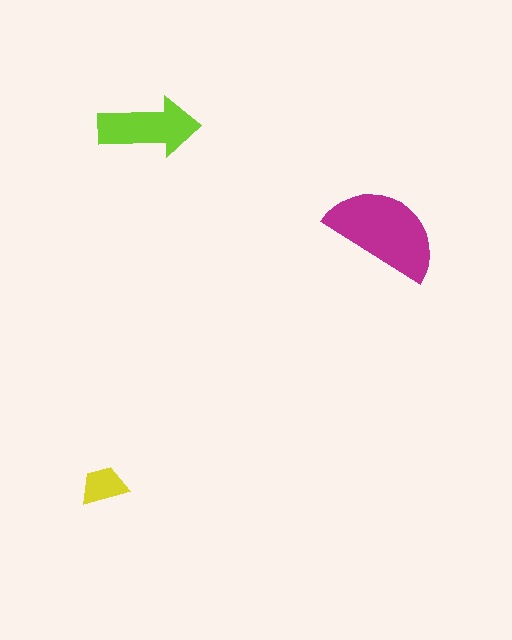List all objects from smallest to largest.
The yellow trapezoid, the lime arrow, the magenta semicircle.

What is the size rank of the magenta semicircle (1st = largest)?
1st.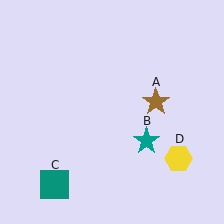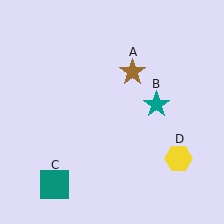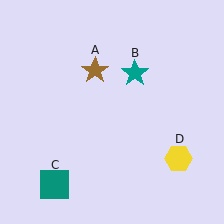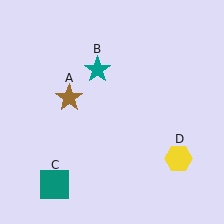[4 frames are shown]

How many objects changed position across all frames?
2 objects changed position: brown star (object A), teal star (object B).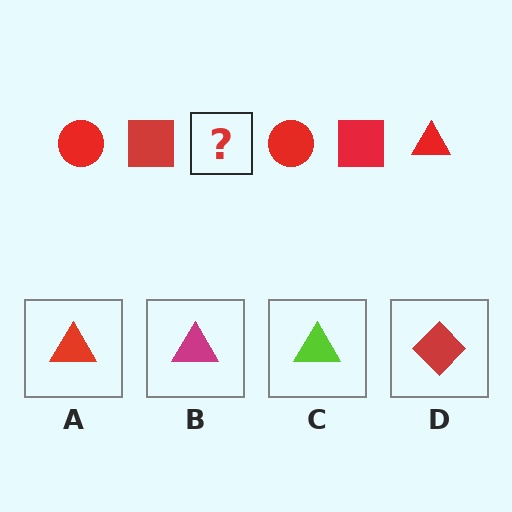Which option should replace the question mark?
Option A.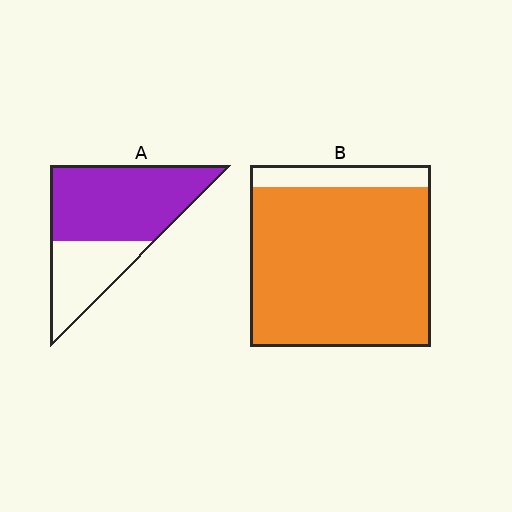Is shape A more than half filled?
Yes.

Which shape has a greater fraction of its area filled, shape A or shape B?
Shape B.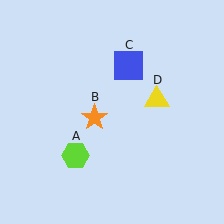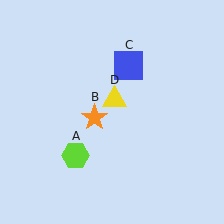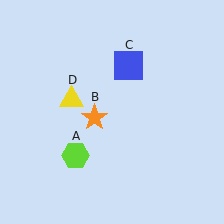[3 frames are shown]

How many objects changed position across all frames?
1 object changed position: yellow triangle (object D).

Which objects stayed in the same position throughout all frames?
Lime hexagon (object A) and orange star (object B) and blue square (object C) remained stationary.